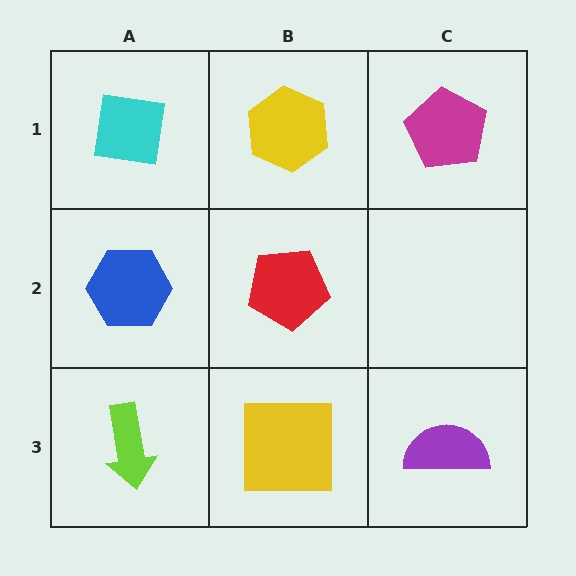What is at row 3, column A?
A lime arrow.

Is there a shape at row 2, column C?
No, that cell is empty.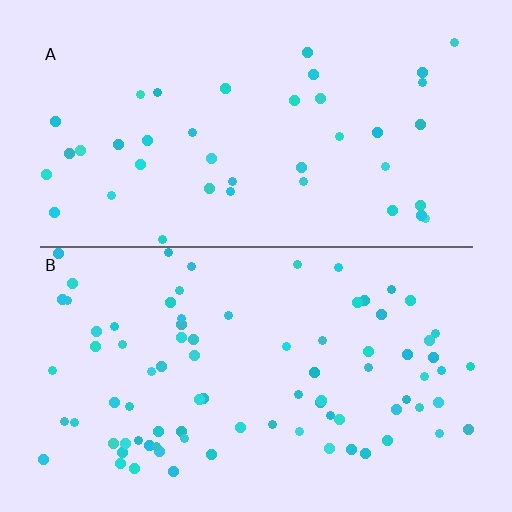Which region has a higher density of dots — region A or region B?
B (the bottom).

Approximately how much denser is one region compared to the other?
Approximately 2.1× — region B over region A.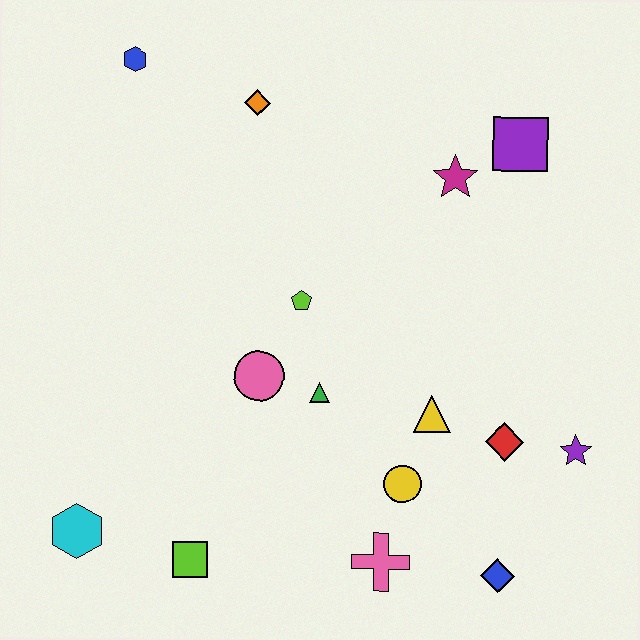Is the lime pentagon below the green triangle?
No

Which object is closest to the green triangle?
The pink circle is closest to the green triangle.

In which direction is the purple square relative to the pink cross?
The purple square is above the pink cross.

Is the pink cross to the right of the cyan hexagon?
Yes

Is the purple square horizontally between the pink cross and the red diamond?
No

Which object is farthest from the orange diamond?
The blue diamond is farthest from the orange diamond.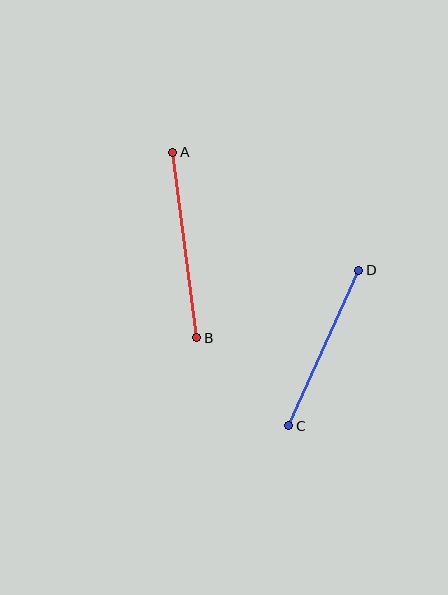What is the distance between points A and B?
The distance is approximately 187 pixels.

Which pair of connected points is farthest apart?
Points A and B are farthest apart.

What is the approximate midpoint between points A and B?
The midpoint is at approximately (185, 245) pixels.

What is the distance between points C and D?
The distance is approximately 171 pixels.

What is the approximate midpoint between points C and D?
The midpoint is at approximately (324, 348) pixels.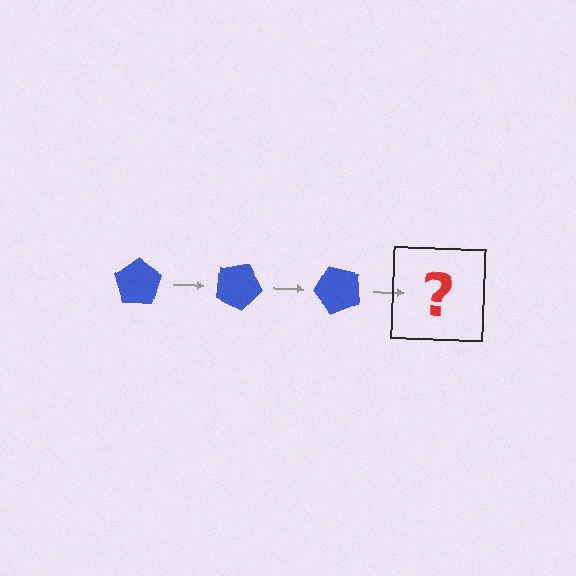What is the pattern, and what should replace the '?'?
The pattern is that the pentagon rotates 25 degrees each step. The '?' should be a blue pentagon rotated 75 degrees.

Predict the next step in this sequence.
The next step is a blue pentagon rotated 75 degrees.